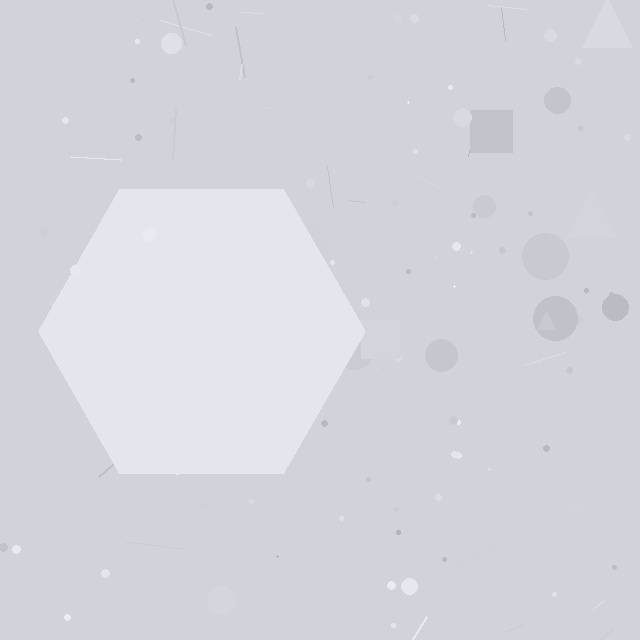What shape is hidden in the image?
A hexagon is hidden in the image.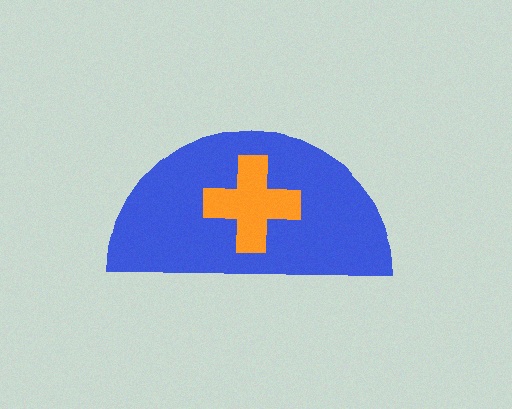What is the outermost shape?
The blue semicircle.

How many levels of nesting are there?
2.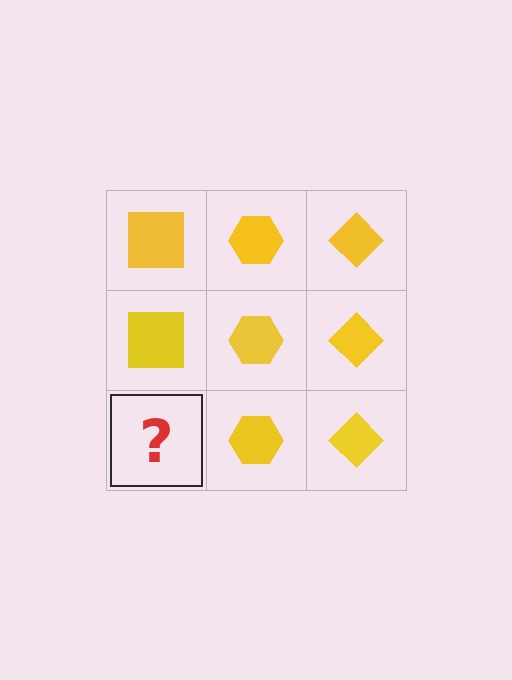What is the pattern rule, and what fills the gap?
The rule is that each column has a consistent shape. The gap should be filled with a yellow square.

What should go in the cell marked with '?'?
The missing cell should contain a yellow square.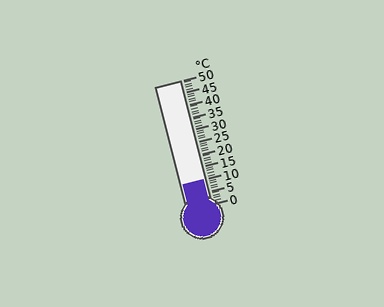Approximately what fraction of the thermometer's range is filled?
The thermometer is filled to approximately 20% of its range.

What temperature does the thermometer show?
The thermometer shows approximately 10°C.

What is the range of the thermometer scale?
The thermometer scale ranges from 0°C to 50°C.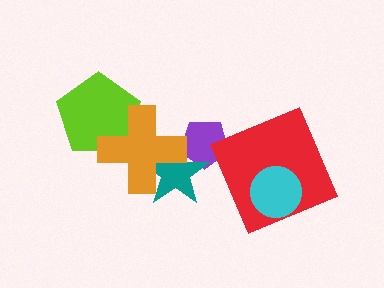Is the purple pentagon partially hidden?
Yes, it is partially covered by another shape.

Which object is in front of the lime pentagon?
The orange cross is in front of the lime pentagon.